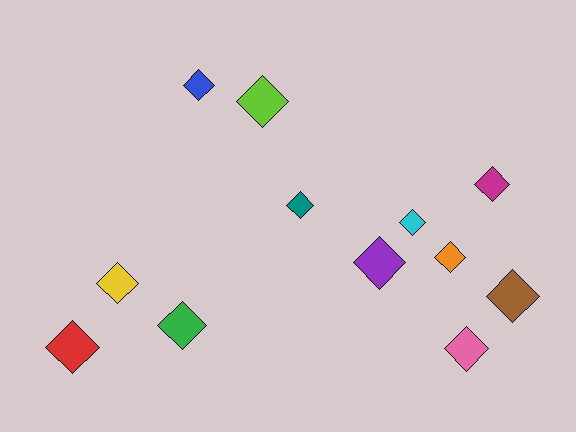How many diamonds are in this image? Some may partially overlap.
There are 12 diamonds.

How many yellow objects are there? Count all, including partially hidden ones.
There is 1 yellow object.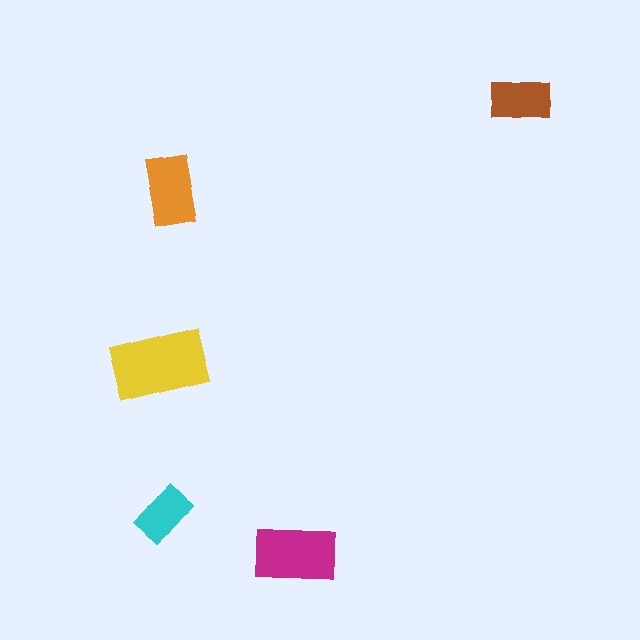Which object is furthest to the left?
The yellow rectangle is leftmost.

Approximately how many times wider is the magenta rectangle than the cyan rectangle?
About 1.5 times wider.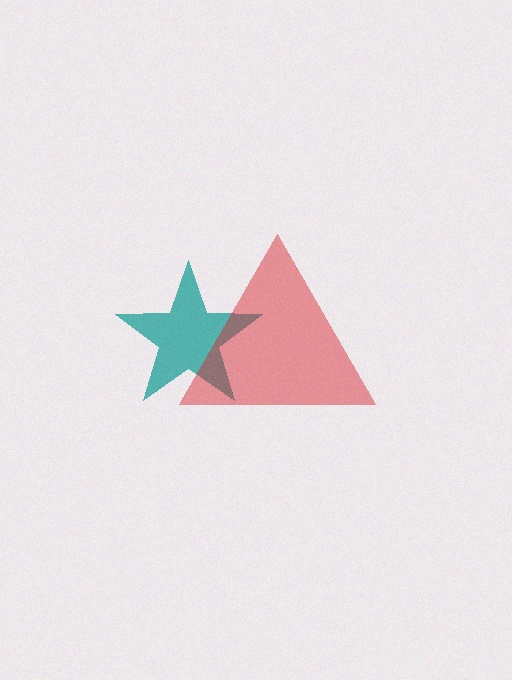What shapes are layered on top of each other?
The layered shapes are: a teal star, a red triangle.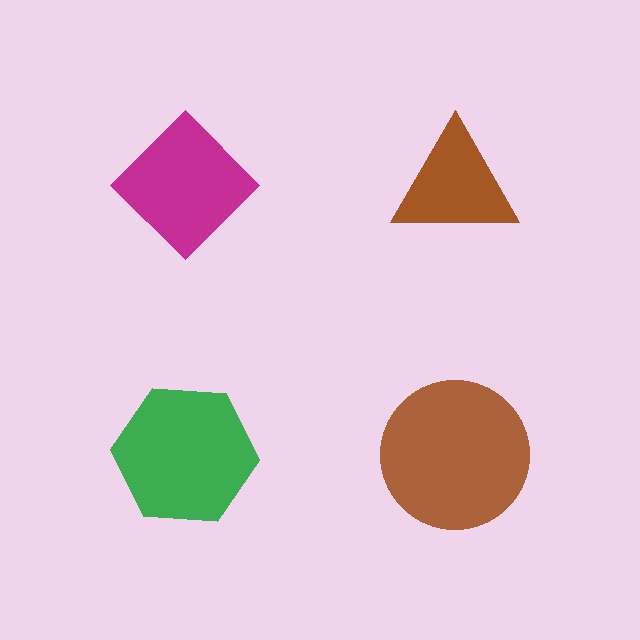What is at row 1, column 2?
A brown triangle.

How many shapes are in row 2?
2 shapes.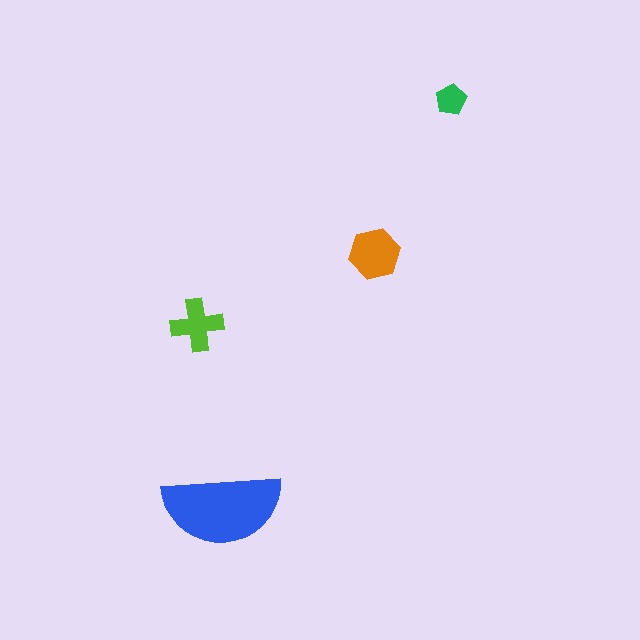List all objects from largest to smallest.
The blue semicircle, the orange hexagon, the lime cross, the green pentagon.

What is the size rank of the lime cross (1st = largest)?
3rd.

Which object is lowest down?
The blue semicircle is bottommost.